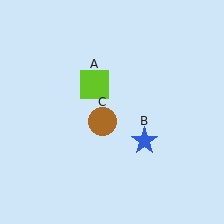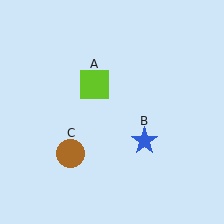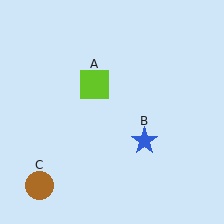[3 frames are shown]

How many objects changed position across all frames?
1 object changed position: brown circle (object C).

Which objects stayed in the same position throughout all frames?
Lime square (object A) and blue star (object B) remained stationary.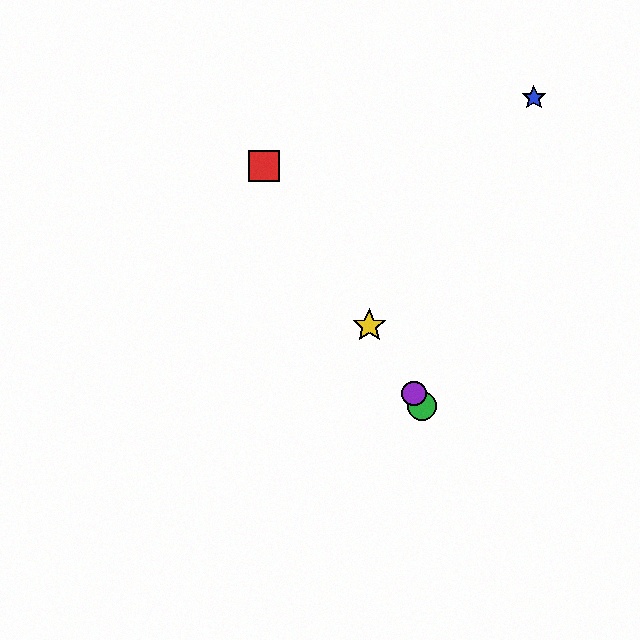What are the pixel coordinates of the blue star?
The blue star is at (534, 97).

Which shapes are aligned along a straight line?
The red square, the green circle, the yellow star, the purple circle are aligned along a straight line.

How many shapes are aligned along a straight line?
4 shapes (the red square, the green circle, the yellow star, the purple circle) are aligned along a straight line.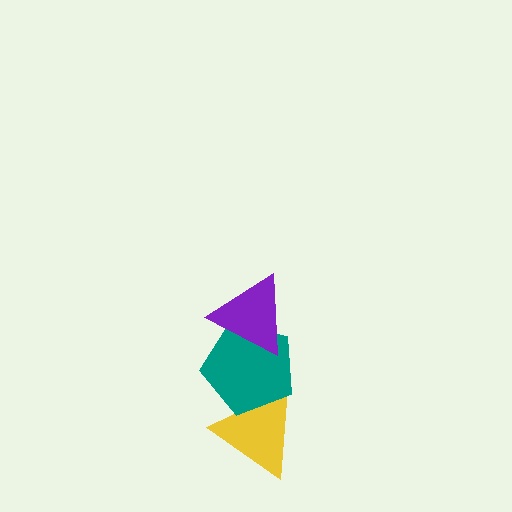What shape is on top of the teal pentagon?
The purple triangle is on top of the teal pentagon.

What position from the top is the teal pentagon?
The teal pentagon is 2nd from the top.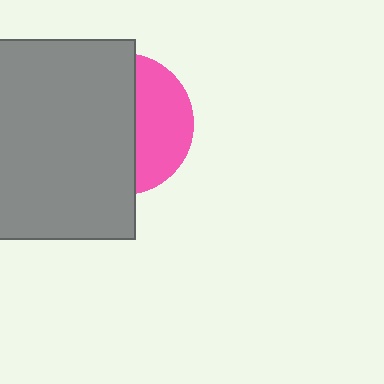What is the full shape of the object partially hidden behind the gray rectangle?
The partially hidden object is a pink circle.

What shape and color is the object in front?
The object in front is a gray rectangle.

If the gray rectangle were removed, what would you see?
You would see the complete pink circle.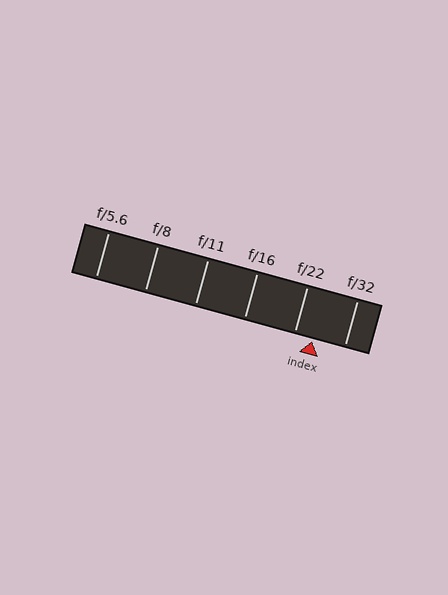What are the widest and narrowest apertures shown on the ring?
The widest aperture shown is f/5.6 and the narrowest is f/32.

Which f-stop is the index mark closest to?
The index mark is closest to f/22.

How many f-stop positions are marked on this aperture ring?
There are 6 f-stop positions marked.